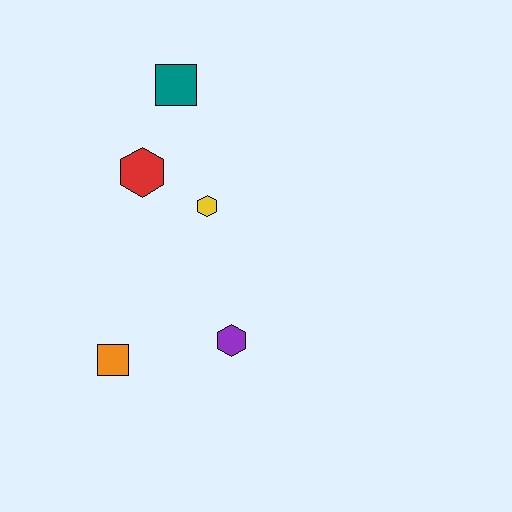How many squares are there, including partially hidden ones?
There are 2 squares.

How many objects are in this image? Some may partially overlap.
There are 5 objects.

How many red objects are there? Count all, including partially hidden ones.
There is 1 red object.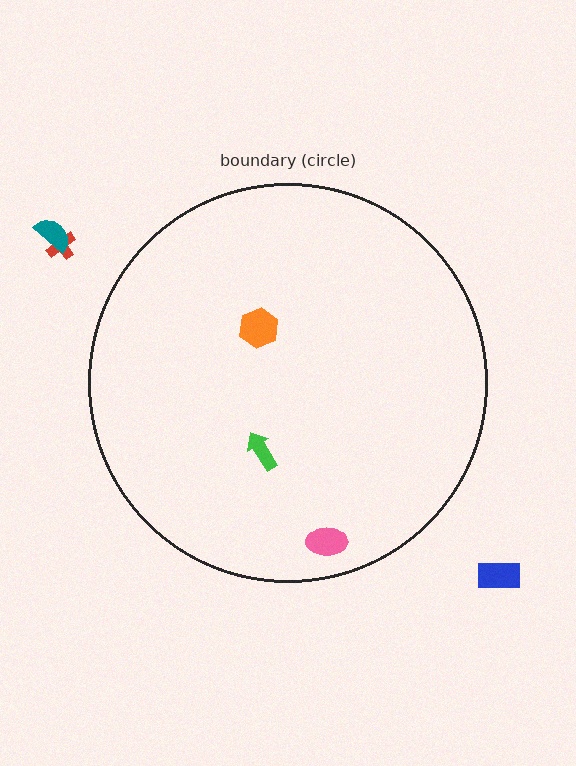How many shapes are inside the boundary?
3 inside, 3 outside.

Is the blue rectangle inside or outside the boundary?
Outside.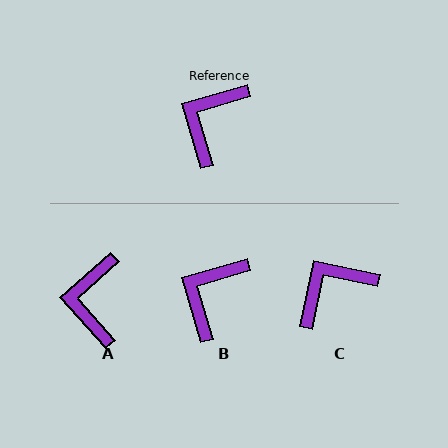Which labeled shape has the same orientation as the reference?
B.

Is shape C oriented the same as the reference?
No, it is off by about 28 degrees.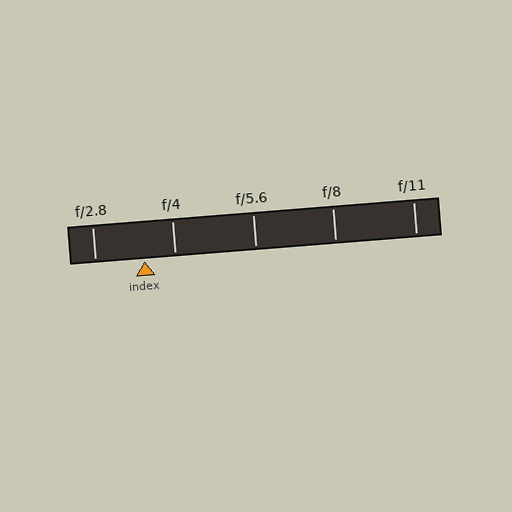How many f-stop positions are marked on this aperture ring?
There are 5 f-stop positions marked.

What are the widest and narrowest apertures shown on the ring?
The widest aperture shown is f/2.8 and the narrowest is f/11.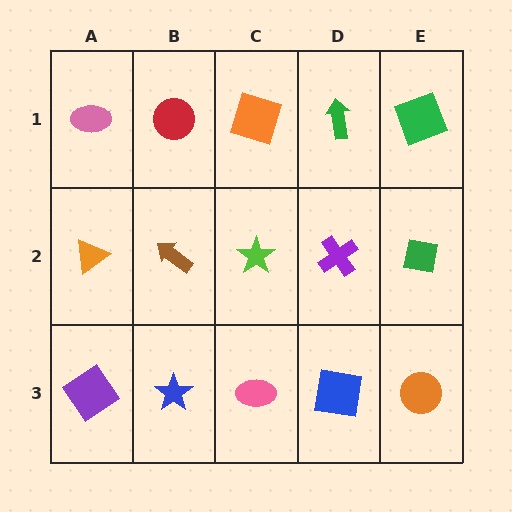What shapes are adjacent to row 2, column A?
A pink ellipse (row 1, column A), a purple diamond (row 3, column A), a brown arrow (row 2, column B).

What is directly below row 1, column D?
A purple cross.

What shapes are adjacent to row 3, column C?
A lime star (row 2, column C), a blue star (row 3, column B), a blue square (row 3, column D).